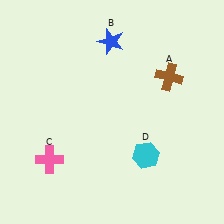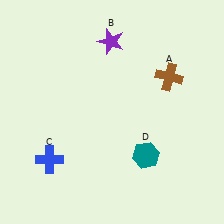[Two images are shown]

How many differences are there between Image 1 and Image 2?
There are 3 differences between the two images.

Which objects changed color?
B changed from blue to purple. C changed from pink to blue. D changed from cyan to teal.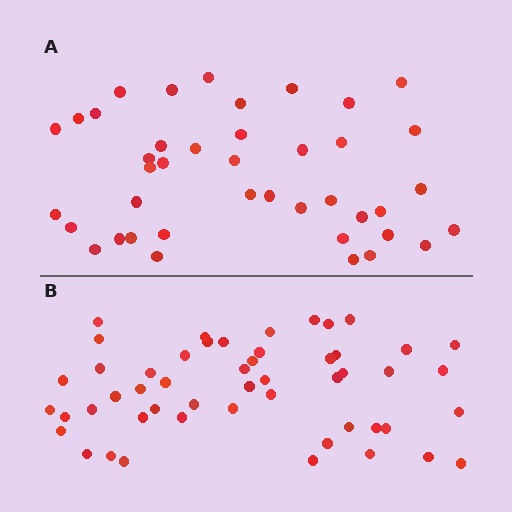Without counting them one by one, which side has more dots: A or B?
Region B (the bottom region) has more dots.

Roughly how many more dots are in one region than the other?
Region B has roughly 10 or so more dots than region A.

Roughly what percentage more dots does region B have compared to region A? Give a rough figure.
About 25% more.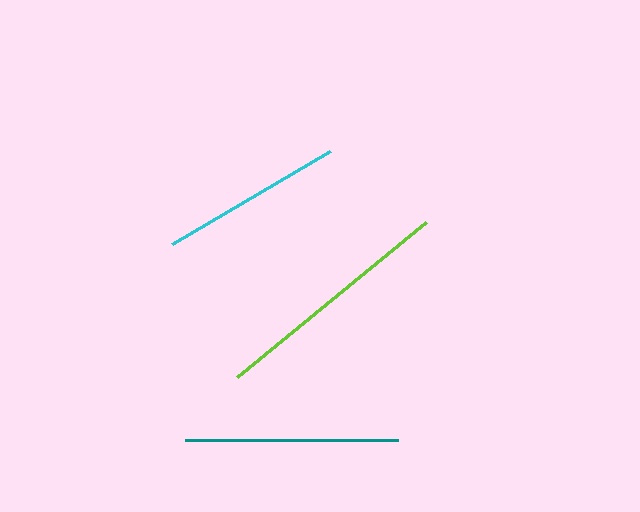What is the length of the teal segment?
The teal segment is approximately 213 pixels long.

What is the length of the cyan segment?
The cyan segment is approximately 183 pixels long.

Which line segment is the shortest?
The cyan line is the shortest at approximately 183 pixels.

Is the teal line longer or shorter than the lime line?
The lime line is longer than the teal line.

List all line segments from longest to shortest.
From longest to shortest: lime, teal, cyan.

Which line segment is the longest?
The lime line is the longest at approximately 245 pixels.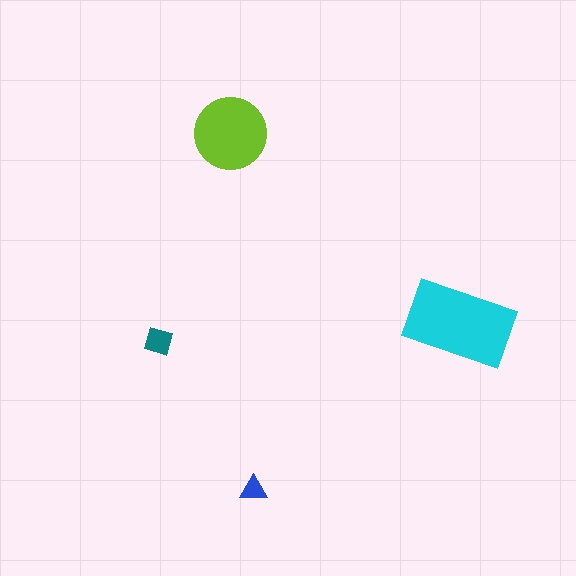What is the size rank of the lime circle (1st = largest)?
2nd.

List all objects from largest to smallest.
The cyan rectangle, the lime circle, the teal diamond, the blue triangle.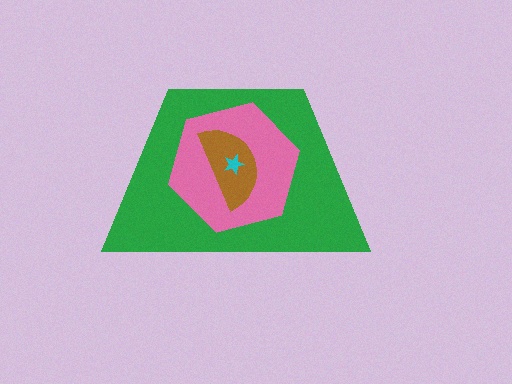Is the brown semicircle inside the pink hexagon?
Yes.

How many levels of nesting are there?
4.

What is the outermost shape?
The green trapezoid.